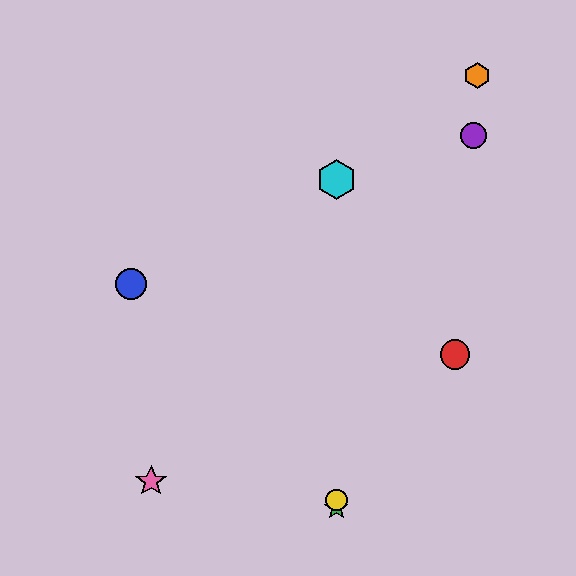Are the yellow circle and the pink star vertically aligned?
No, the yellow circle is at x≈336 and the pink star is at x≈151.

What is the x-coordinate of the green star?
The green star is at x≈336.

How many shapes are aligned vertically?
3 shapes (the green star, the yellow circle, the cyan hexagon) are aligned vertically.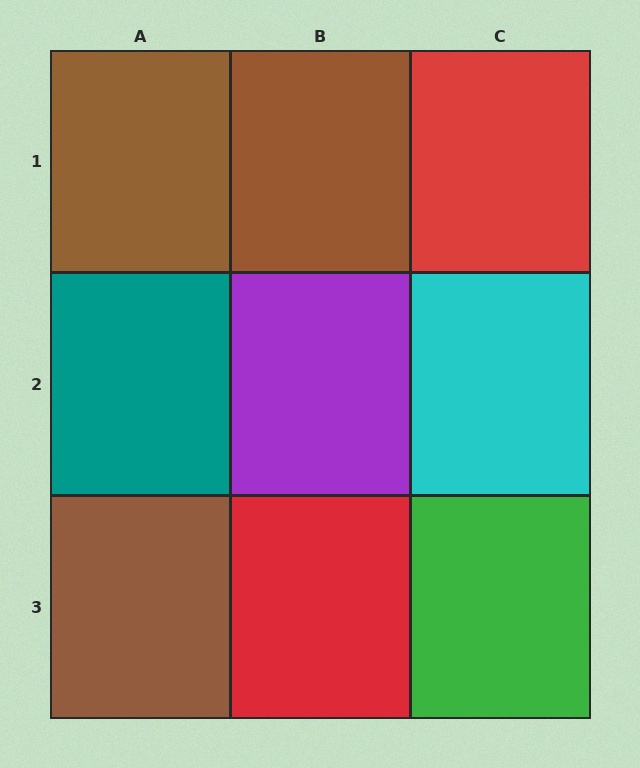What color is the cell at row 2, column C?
Cyan.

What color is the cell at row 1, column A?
Brown.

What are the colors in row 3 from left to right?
Brown, red, green.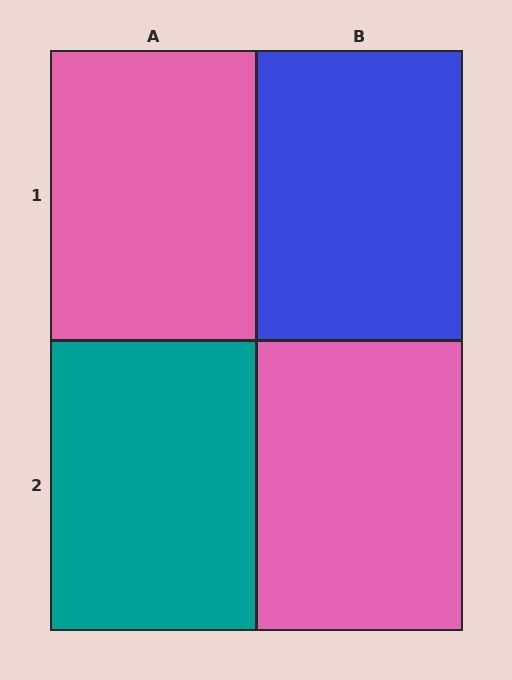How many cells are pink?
2 cells are pink.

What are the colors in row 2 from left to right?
Teal, pink.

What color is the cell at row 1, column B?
Blue.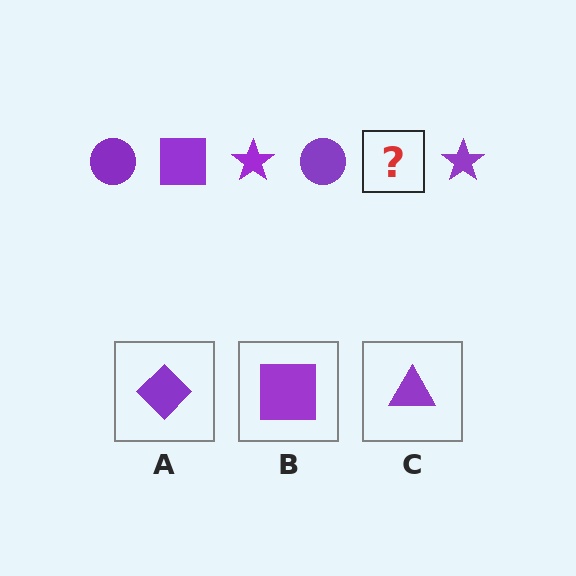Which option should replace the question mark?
Option B.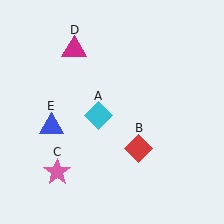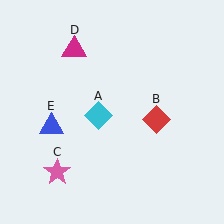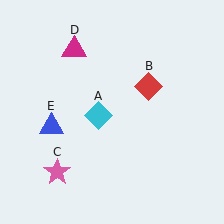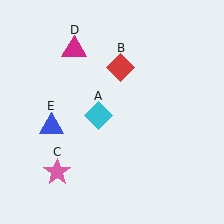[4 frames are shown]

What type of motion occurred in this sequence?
The red diamond (object B) rotated counterclockwise around the center of the scene.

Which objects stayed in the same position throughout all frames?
Cyan diamond (object A) and pink star (object C) and magenta triangle (object D) and blue triangle (object E) remained stationary.